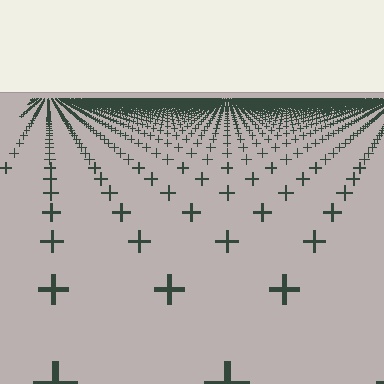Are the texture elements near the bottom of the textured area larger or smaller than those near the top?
Larger. Near the bottom, elements are closer to the viewer and appear at a bigger on-screen size.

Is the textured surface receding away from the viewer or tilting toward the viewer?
The surface is receding away from the viewer. Texture elements get smaller and denser toward the top.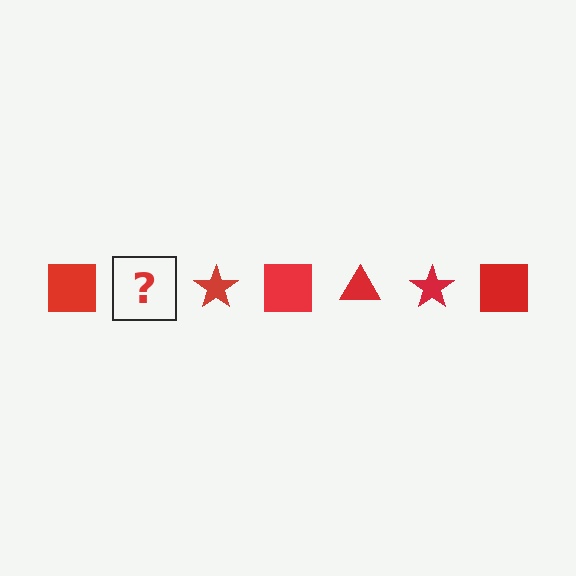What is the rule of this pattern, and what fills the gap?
The rule is that the pattern cycles through square, triangle, star shapes in red. The gap should be filled with a red triangle.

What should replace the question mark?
The question mark should be replaced with a red triangle.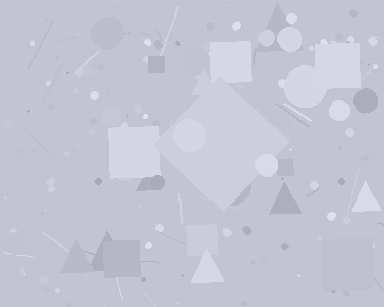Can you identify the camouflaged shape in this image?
The camouflaged shape is a diamond.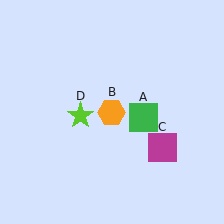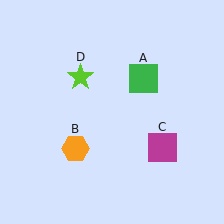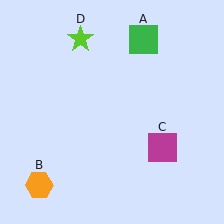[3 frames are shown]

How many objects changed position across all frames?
3 objects changed position: green square (object A), orange hexagon (object B), lime star (object D).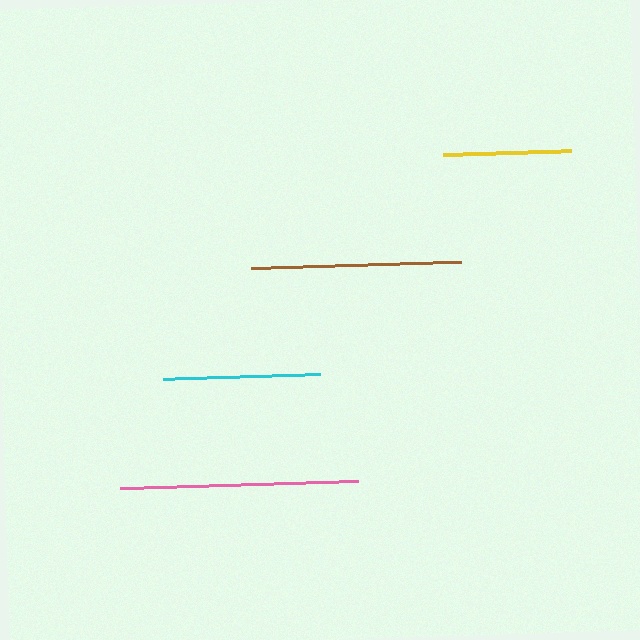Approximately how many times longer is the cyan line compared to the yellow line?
The cyan line is approximately 1.2 times the length of the yellow line.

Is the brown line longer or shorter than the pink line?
The pink line is longer than the brown line.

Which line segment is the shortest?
The yellow line is the shortest at approximately 129 pixels.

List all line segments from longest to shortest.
From longest to shortest: pink, brown, cyan, yellow.